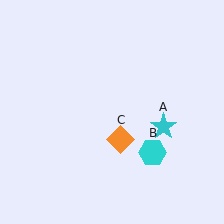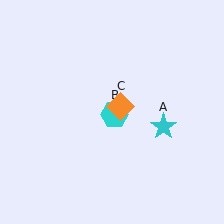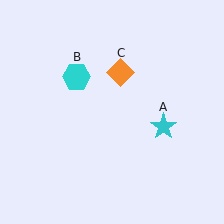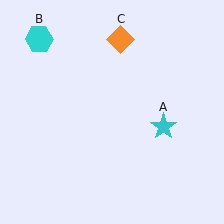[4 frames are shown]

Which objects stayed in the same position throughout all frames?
Cyan star (object A) remained stationary.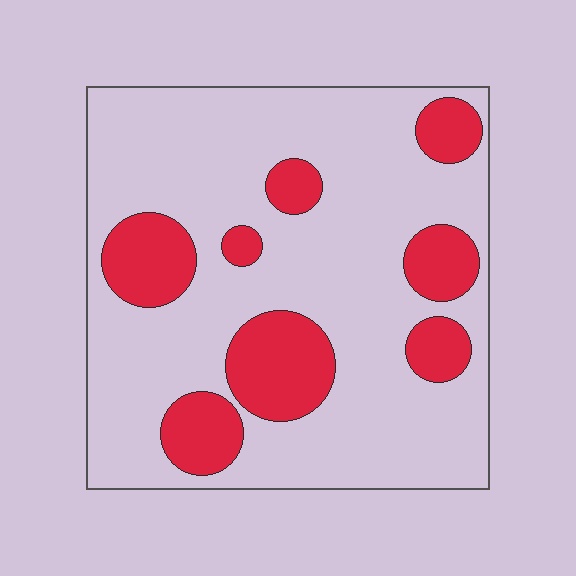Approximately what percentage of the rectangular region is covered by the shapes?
Approximately 25%.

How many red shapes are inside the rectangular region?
8.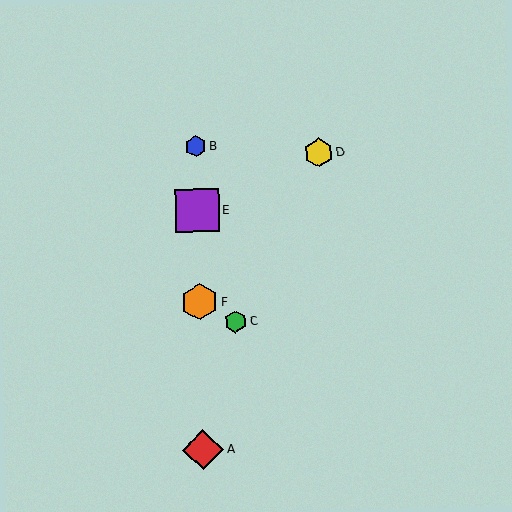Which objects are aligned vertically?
Objects A, B, E, F are aligned vertically.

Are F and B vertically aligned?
Yes, both are at x≈199.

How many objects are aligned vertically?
4 objects (A, B, E, F) are aligned vertically.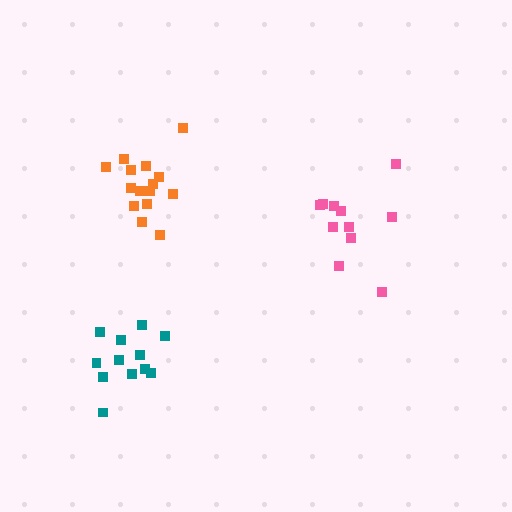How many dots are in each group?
Group 1: 11 dots, Group 2: 12 dots, Group 3: 15 dots (38 total).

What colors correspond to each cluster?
The clusters are colored: pink, teal, orange.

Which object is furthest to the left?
The teal cluster is leftmost.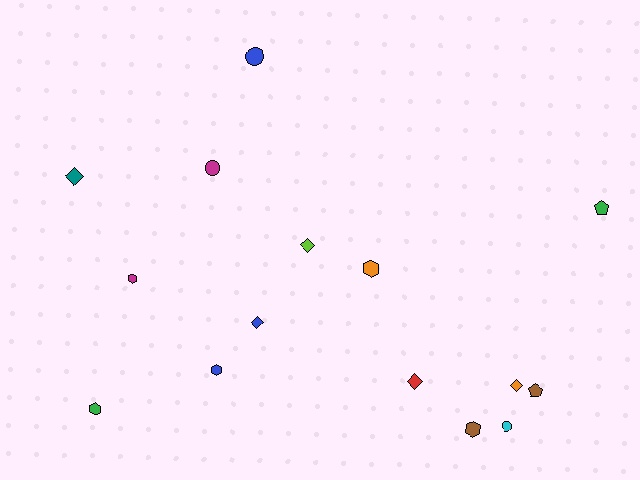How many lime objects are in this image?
There is 1 lime object.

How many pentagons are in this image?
There are 2 pentagons.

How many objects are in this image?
There are 15 objects.